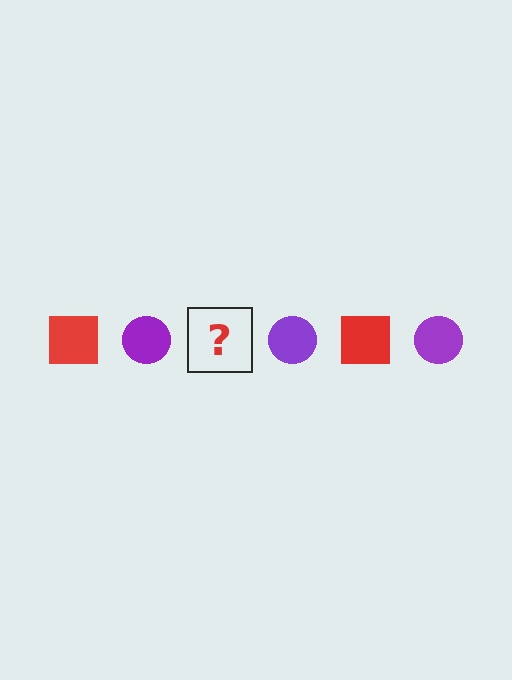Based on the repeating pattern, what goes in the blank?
The blank should be a red square.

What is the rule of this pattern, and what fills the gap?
The rule is that the pattern alternates between red square and purple circle. The gap should be filled with a red square.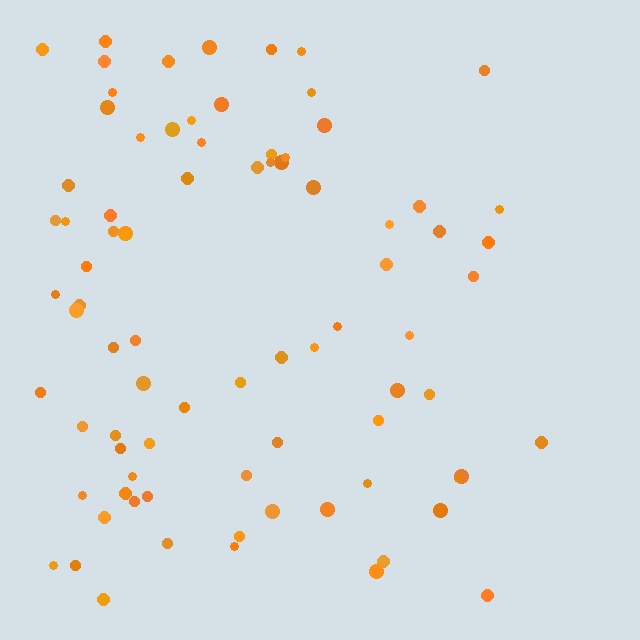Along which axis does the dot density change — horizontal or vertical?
Horizontal.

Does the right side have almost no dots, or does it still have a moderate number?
Still a moderate number, just noticeably fewer than the left.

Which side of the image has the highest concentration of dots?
The left.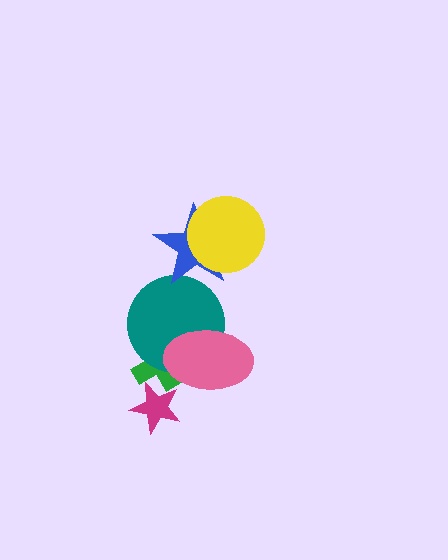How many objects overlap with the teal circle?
3 objects overlap with the teal circle.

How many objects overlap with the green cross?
3 objects overlap with the green cross.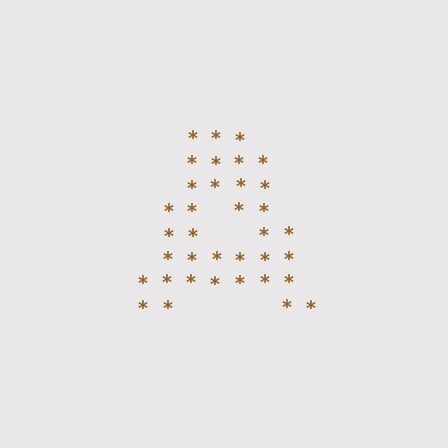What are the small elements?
The small elements are asterisks.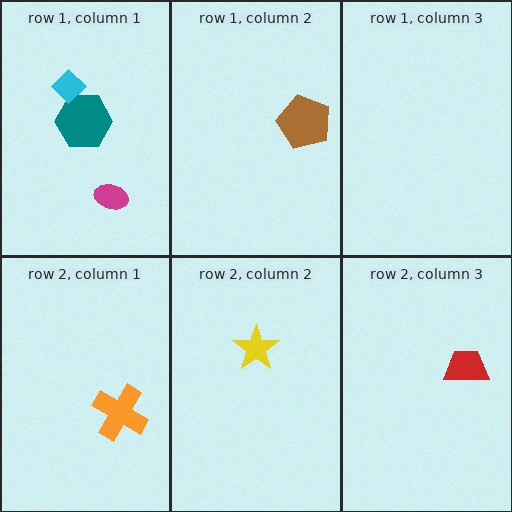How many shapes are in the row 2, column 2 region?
1.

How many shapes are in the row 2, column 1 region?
1.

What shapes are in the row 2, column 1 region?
The orange cross.